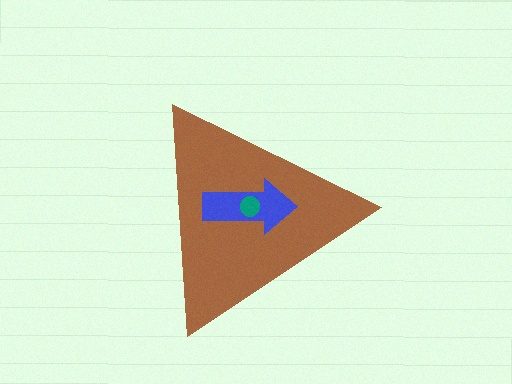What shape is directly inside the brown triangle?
The blue arrow.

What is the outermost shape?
The brown triangle.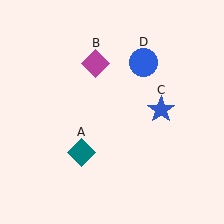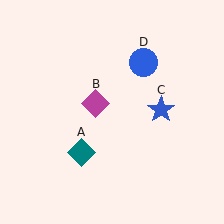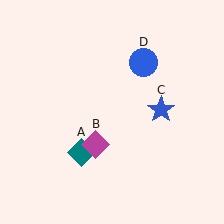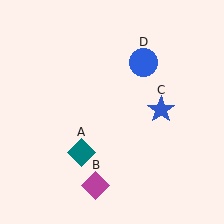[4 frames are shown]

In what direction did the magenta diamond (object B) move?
The magenta diamond (object B) moved down.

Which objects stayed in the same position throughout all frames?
Teal diamond (object A) and blue star (object C) and blue circle (object D) remained stationary.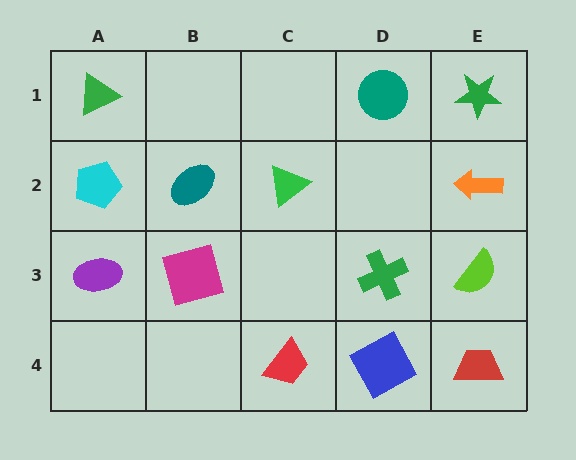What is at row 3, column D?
A green cross.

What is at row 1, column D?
A teal circle.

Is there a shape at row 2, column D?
No, that cell is empty.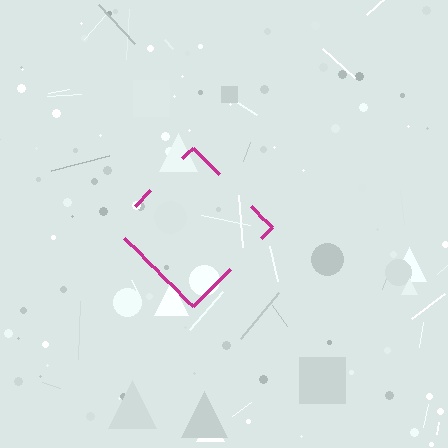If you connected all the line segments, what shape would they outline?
They would outline a diamond.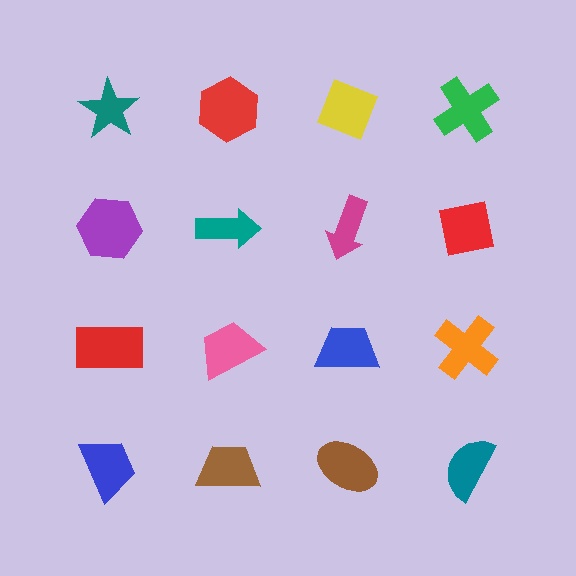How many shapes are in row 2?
4 shapes.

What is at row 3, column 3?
A blue trapezoid.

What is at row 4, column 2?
A brown trapezoid.